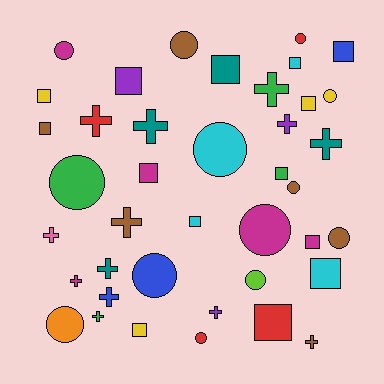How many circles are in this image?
There are 13 circles.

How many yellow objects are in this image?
There are 4 yellow objects.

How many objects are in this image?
There are 40 objects.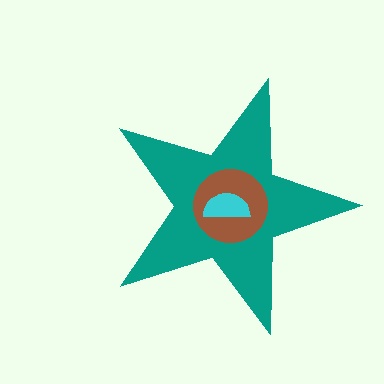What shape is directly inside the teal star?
The brown circle.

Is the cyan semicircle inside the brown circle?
Yes.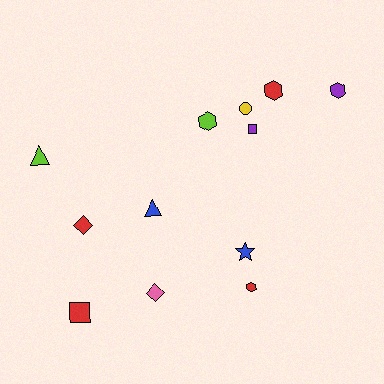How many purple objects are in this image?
There are 2 purple objects.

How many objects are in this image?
There are 12 objects.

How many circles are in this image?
There is 1 circle.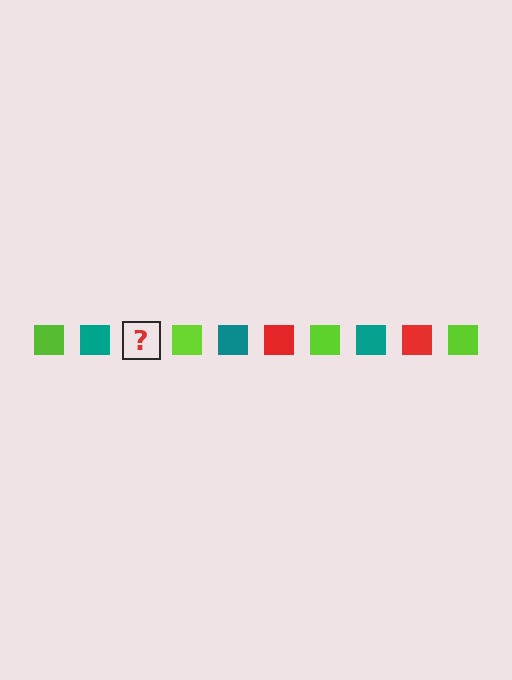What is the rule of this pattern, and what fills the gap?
The rule is that the pattern cycles through lime, teal, red squares. The gap should be filled with a red square.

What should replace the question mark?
The question mark should be replaced with a red square.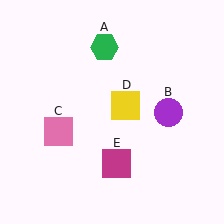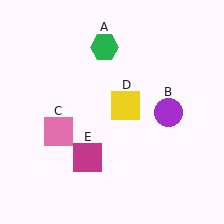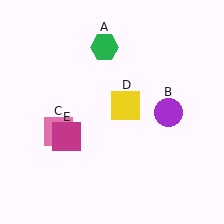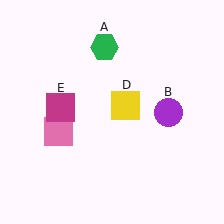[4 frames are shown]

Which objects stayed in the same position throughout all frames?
Green hexagon (object A) and purple circle (object B) and pink square (object C) and yellow square (object D) remained stationary.